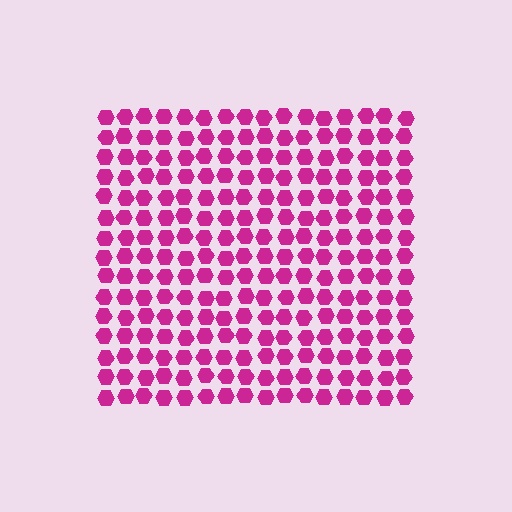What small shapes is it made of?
It is made of small hexagons.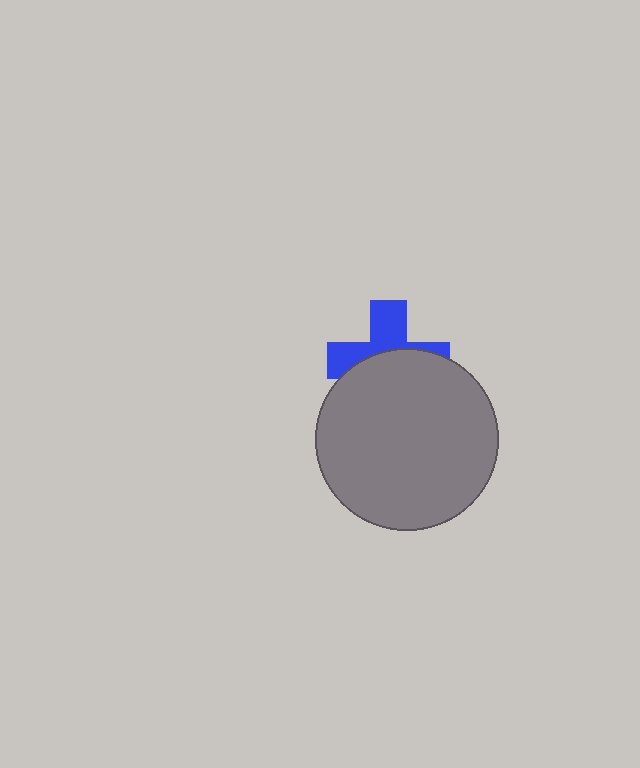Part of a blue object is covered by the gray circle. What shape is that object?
It is a cross.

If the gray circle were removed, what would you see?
You would see the complete blue cross.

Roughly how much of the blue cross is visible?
A small part of it is visible (roughly 45%).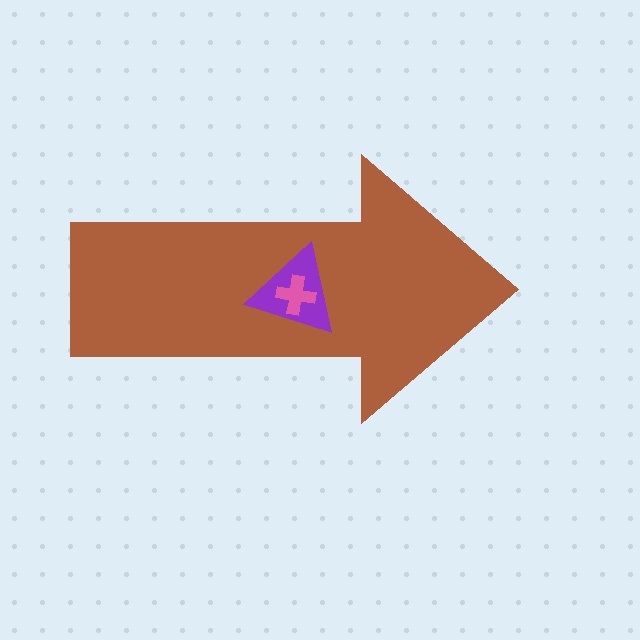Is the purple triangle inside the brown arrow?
Yes.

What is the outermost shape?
The brown arrow.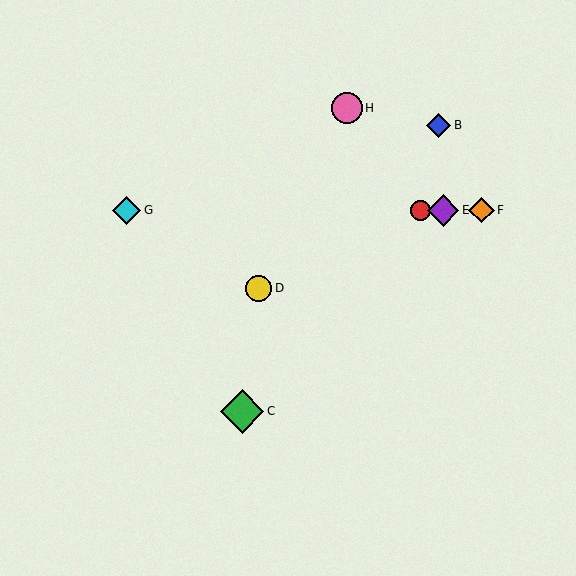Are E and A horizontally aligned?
Yes, both are at y≈210.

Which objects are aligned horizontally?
Objects A, E, F, G are aligned horizontally.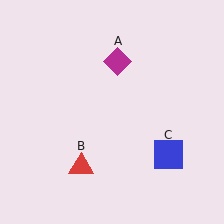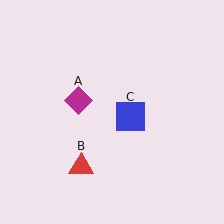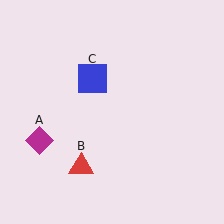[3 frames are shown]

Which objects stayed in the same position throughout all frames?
Red triangle (object B) remained stationary.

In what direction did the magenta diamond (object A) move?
The magenta diamond (object A) moved down and to the left.